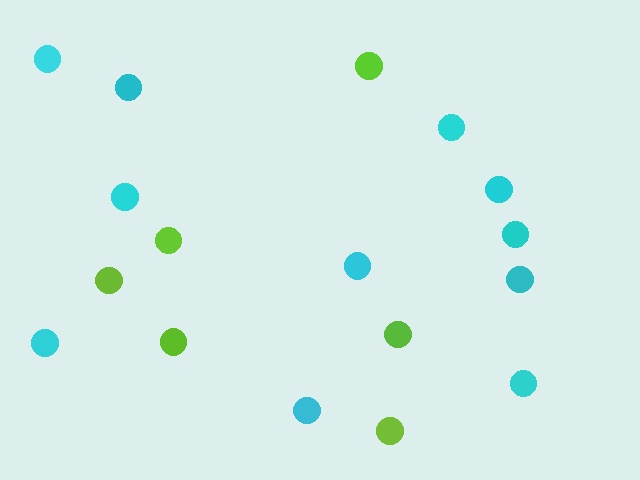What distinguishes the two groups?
There are 2 groups: one group of cyan circles (11) and one group of lime circles (6).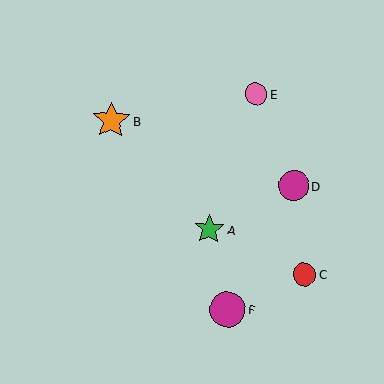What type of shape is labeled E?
Shape E is a pink circle.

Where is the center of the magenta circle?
The center of the magenta circle is at (228, 309).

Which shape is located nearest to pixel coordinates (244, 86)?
The pink circle (labeled E) at (256, 94) is nearest to that location.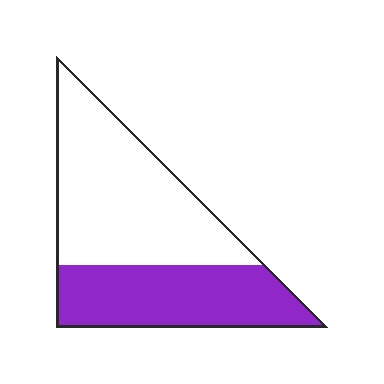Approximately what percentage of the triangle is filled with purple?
Approximately 40%.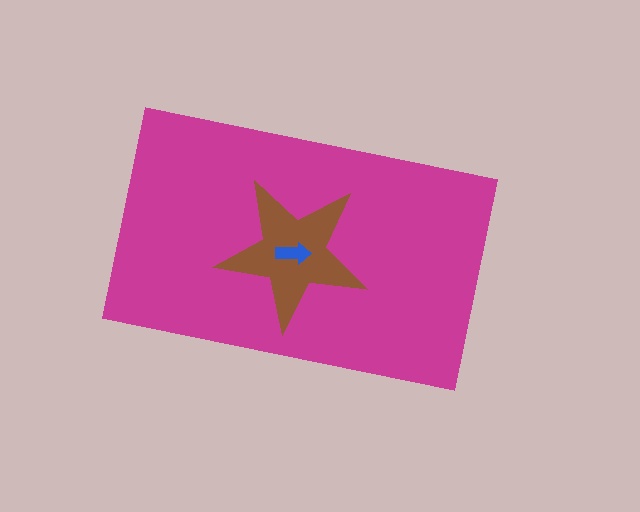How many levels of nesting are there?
3.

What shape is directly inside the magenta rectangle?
The brown star.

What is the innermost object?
The blue arrow.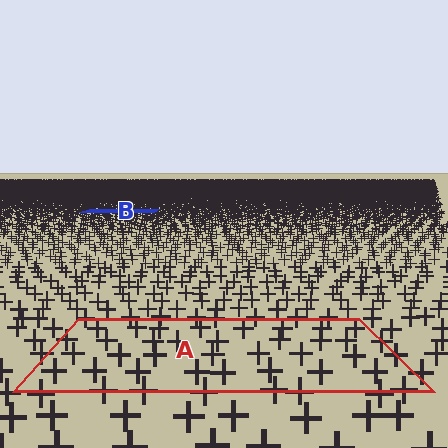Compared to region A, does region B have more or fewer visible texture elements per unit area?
Region B has more texture elements per unit area — they are packed more densely because it is farther away.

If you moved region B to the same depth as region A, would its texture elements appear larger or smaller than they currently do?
They would appear larger. At a closer depth, the same texture elements are projected at a bigger on-screen size.